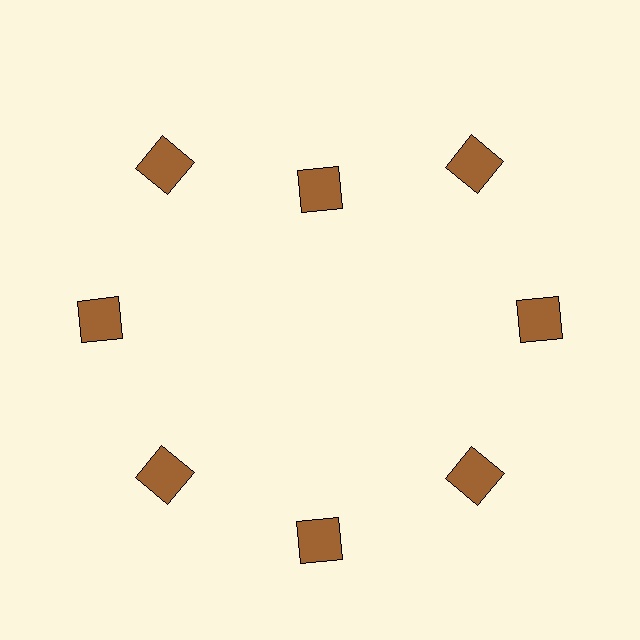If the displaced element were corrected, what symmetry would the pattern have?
It would have 8-fold rotational symmetry — the pattern would map onto itself every 45 degrees.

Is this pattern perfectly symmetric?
No. The 8 brown squares are arranged in a ring, but one element near the 12 o'clock position is pulled inward toward the center, breaking the 8-fold rotational symmetry.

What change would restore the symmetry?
The symmetry would be restored by moving it outward, back onto the ring so that all 8 squares sit at equal angles and equal distance from the center.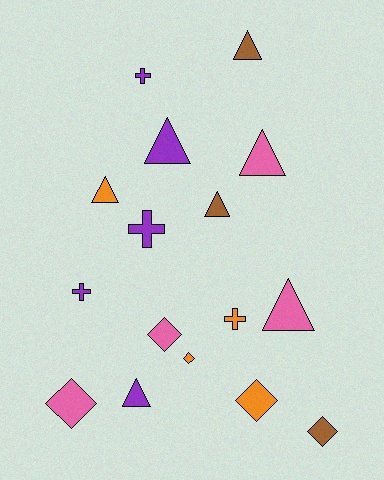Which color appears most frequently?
Purple, with 5 objects.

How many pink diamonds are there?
There are 2 pink diamonds.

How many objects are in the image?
There are 16 objects.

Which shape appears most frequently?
Triangle, with 7 objects.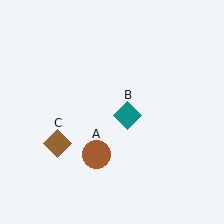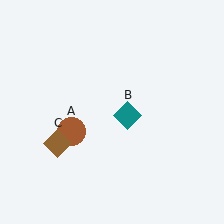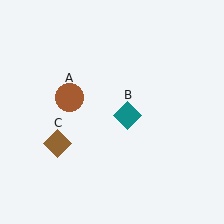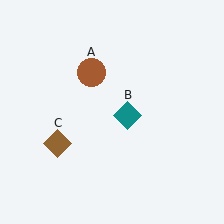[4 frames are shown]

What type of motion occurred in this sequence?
The brown circle (object A) rotated clockwise around the center of the scene.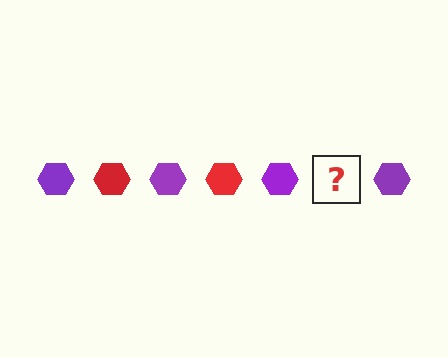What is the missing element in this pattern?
The missing element is a red hexagon.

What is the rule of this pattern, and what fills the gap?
The rule is that the pattern cycles through purple, red hexagons. The gap should be filled with a red hexagon.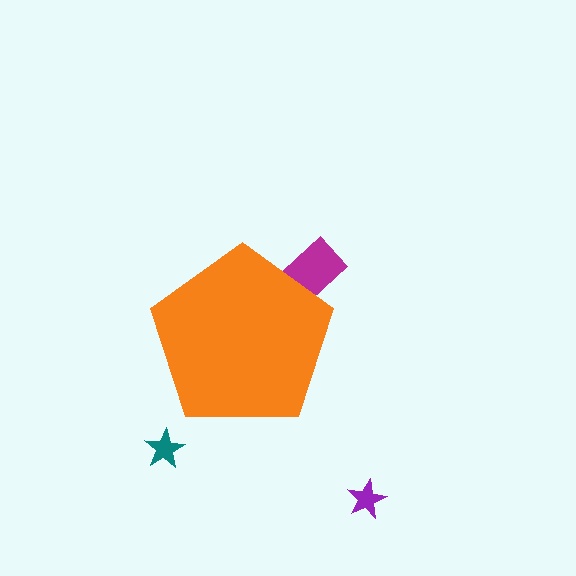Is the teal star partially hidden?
No, the teal star is fully visible.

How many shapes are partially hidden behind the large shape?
1 shape is partially hidden.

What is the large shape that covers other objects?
An orange pentagon.